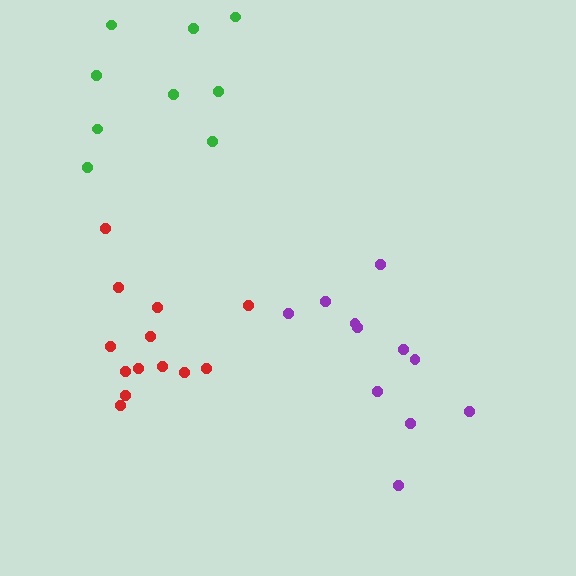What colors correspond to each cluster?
The clusters are colored: purple, red, green.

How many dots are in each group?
Group 1: 11 dots, Group 2: 13 dots, Group 3: 9 dots (33 total).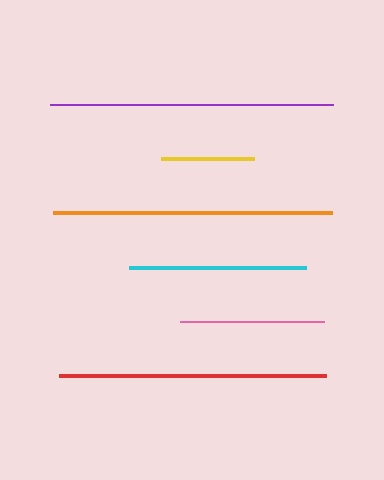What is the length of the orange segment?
The orange segment is approximately 279 pixels long.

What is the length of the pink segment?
The pink segment is approximately 144 pixels long.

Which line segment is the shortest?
The yellow line is the shortest at approximately 93 pixels.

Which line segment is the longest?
The purple line is the longest at approximately 282 pixels.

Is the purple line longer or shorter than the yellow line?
The purple line is longer than the yellow line.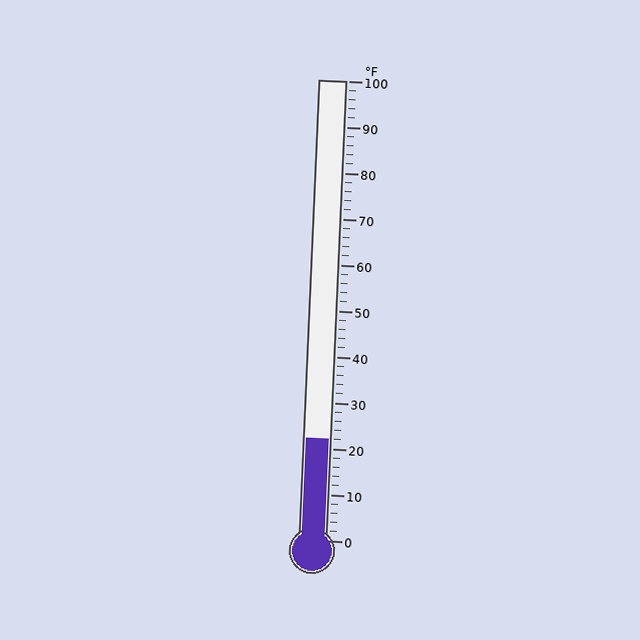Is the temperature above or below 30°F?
The temperature is below 30°F.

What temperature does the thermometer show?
The thermometer shows approximately 22°F.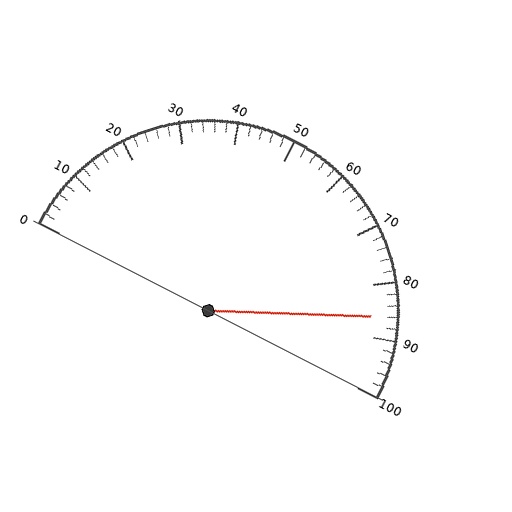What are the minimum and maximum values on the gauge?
The gauge ranges from 0 to 100.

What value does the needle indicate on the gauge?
The needle indicates approximately 86.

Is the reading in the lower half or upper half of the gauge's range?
The reading is in the upper half of the range (0 to 100).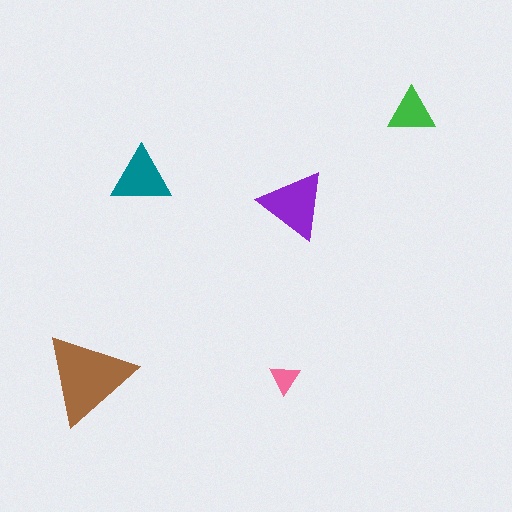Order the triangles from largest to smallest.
the brown one, the purple one, the teal one, the green one, the pink one.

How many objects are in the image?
There are 5 objects in the image.